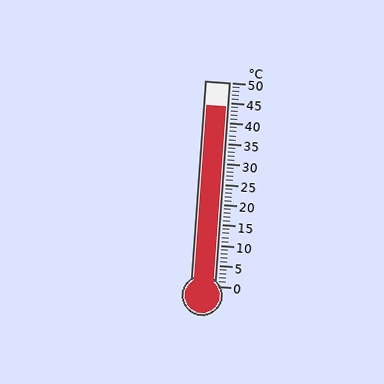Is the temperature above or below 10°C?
The temperature is above 10°C.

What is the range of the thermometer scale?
The thermometer scale ranges from 0°C to 50°C.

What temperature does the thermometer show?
The thermometer shows approximately 44°C.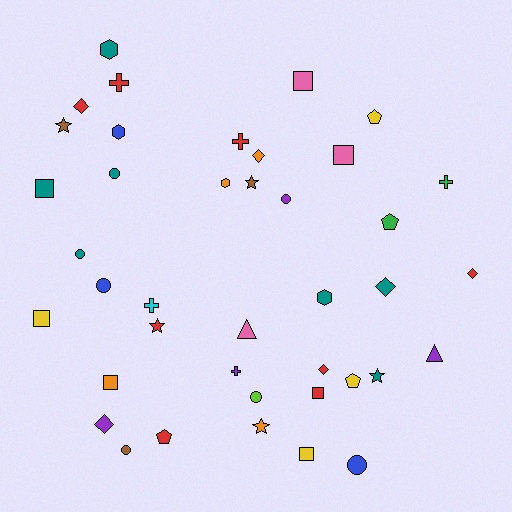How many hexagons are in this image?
There are 4 hexagons.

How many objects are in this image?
There are 40 objects.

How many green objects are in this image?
There are 2 green objects.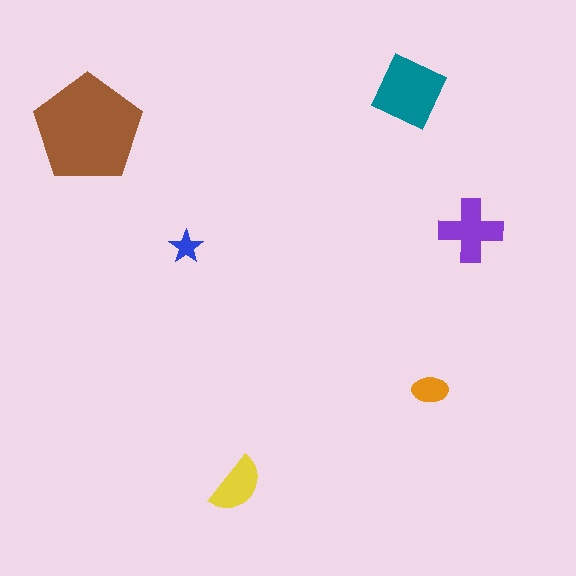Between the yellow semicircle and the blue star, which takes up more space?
The yellow semicircle.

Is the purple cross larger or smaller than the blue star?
Larger.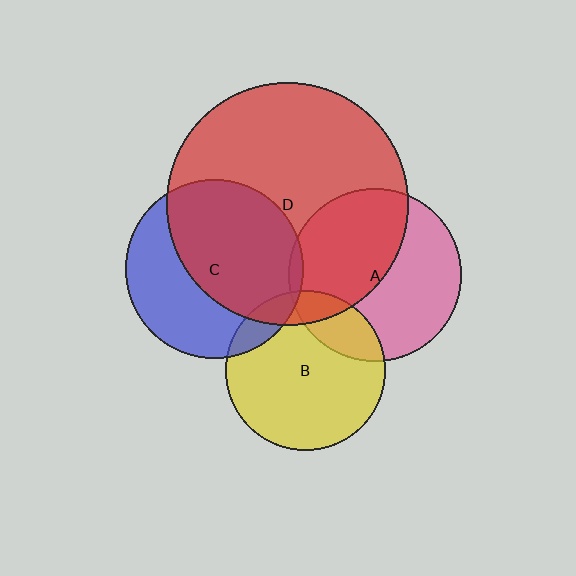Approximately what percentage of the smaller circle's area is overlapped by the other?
Approximately 60%.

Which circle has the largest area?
Circle D (red).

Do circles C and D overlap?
Yes.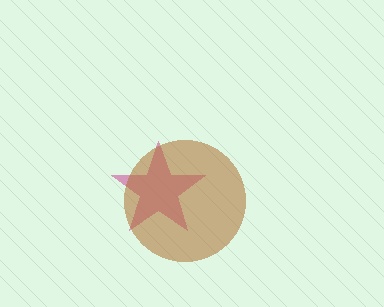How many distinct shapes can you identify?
There are 2 distinct shapes: a magenta star, a brown circle.